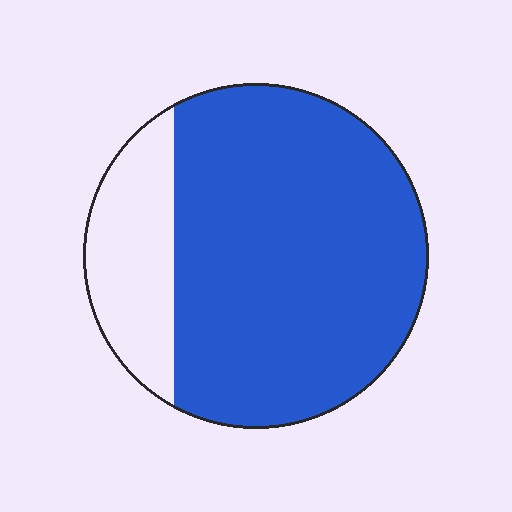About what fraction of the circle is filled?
About four fifths (4/5).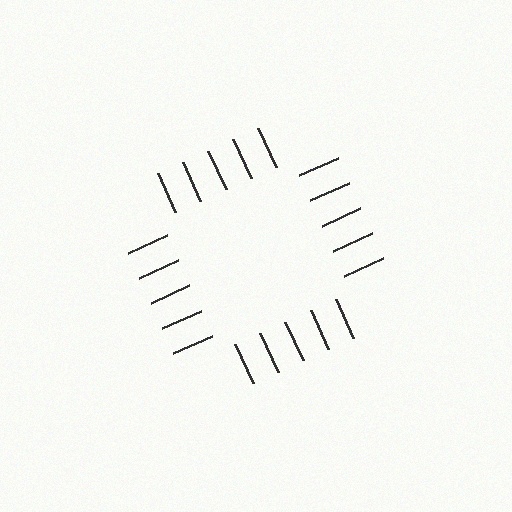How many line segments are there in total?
20 — 5 along each of the 4 edges.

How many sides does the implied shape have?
4 sides — the line-ends trace a square.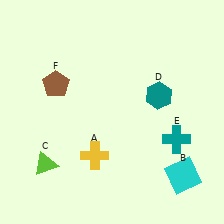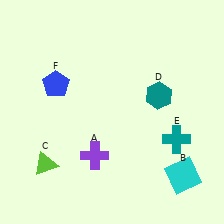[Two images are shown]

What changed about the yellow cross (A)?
In Image 1, A is yellow. In Image 2, it changed to purple.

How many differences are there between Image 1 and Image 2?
There are 2 differences between the two images.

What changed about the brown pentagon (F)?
In Image 1, F is brown. In Image 2, it changed to blue.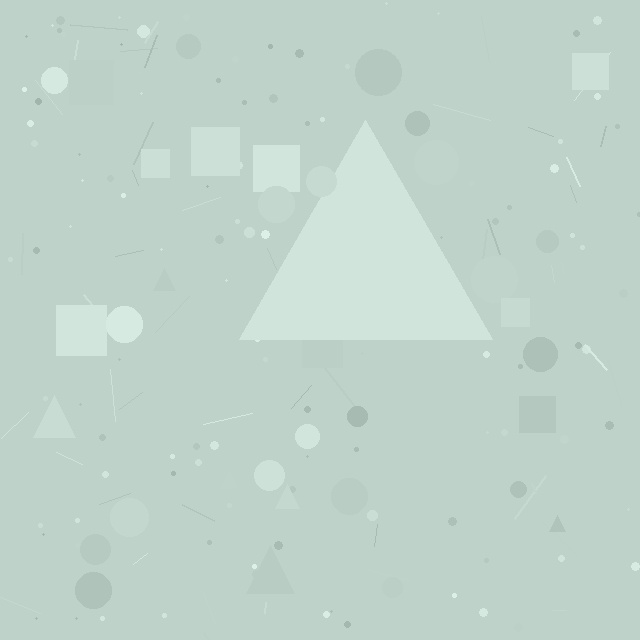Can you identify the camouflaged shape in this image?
The camouflaged shape is a triangle.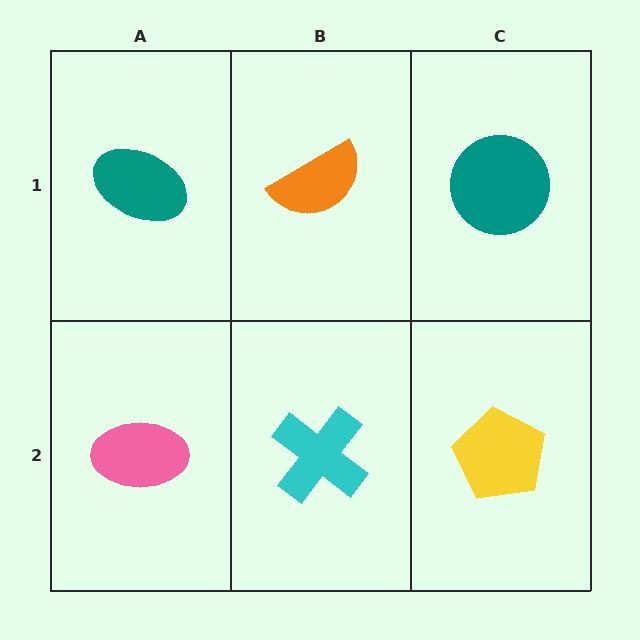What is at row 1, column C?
A teal circle.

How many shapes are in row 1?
3 shapes.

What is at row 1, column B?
An orange semicircle.